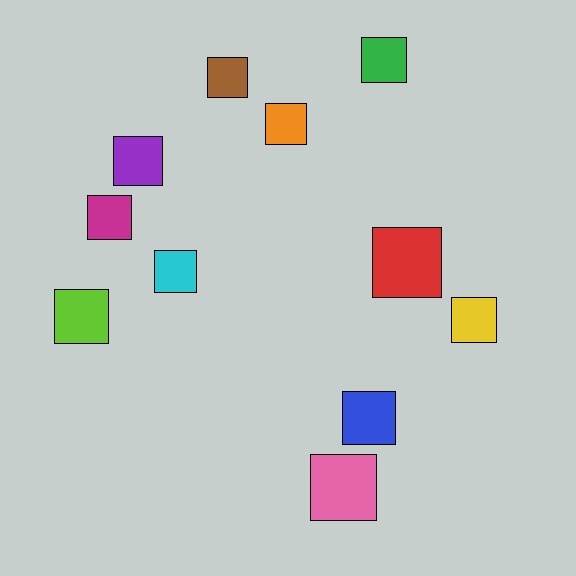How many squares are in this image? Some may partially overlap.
There are 11 squares.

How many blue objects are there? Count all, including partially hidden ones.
There is 1 blue object.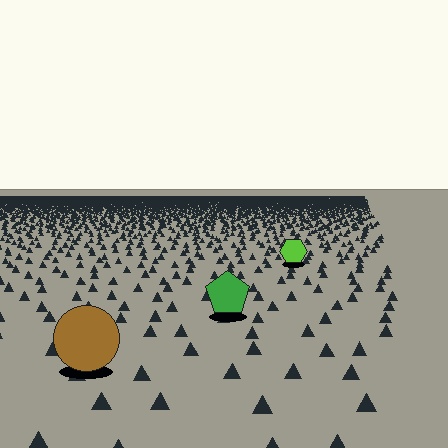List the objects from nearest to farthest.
From nearest to farthest: the brown circle, the green pentagon, the lime hexagon.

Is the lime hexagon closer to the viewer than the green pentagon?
No. The green pentagon is closer — you can tell from the texture gradient: the ground texture is coarser near it.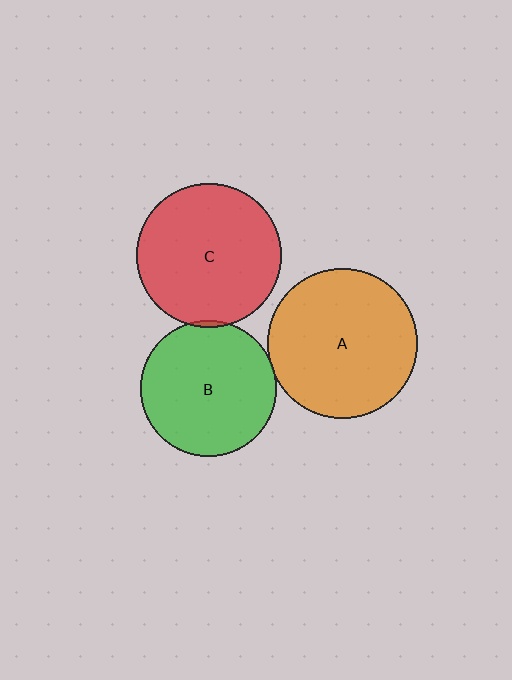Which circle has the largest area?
Circle A (orange).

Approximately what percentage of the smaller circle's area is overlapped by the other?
Approximately 5%.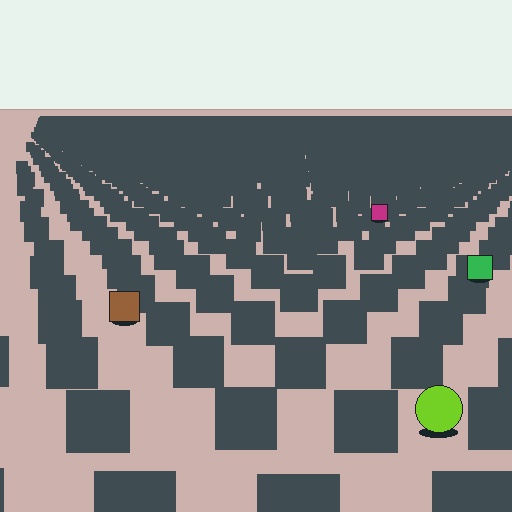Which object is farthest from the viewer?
The magenta square is farthest from the viewer. It appears smaller and the ground texture around it is denser.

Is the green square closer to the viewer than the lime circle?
No. The lime circle is closer — you can tell from the texture gradient: the ground texture is coarser near it.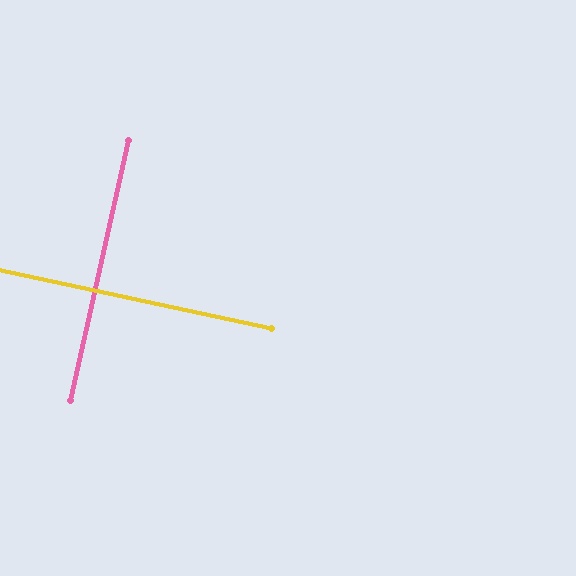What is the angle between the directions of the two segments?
Approximately 89 degrees.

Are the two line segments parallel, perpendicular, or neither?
Perpendicular — they meet at approximately 89°.